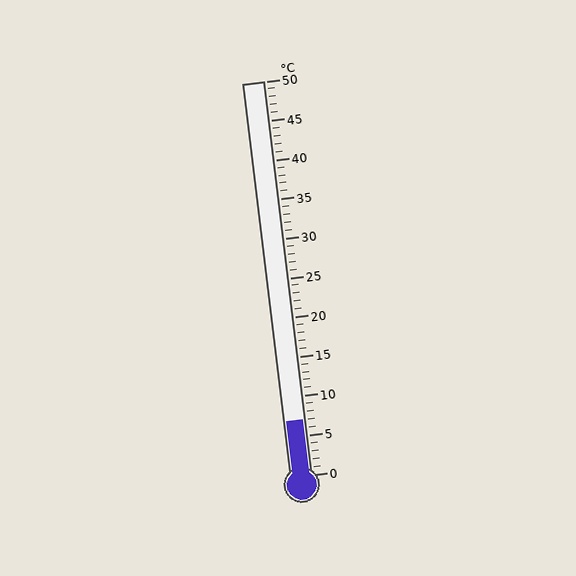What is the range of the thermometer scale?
The thermometer scale ranges from 0°C to 50°C.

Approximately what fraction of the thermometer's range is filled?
The thermometer is filled to approximately 15% of its range.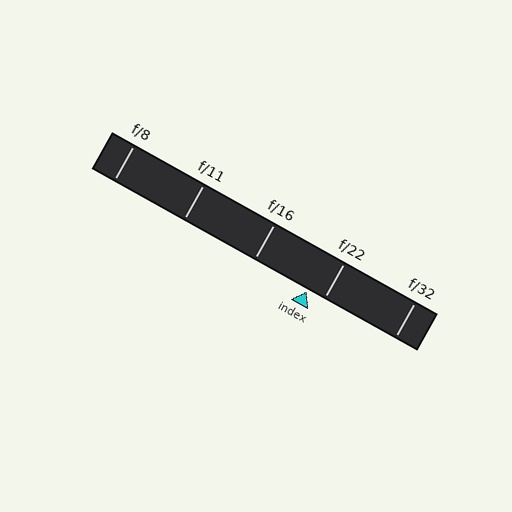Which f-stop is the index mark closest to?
The index mark is closest to f/22.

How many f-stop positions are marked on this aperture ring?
There are 5 f-stop positions marked.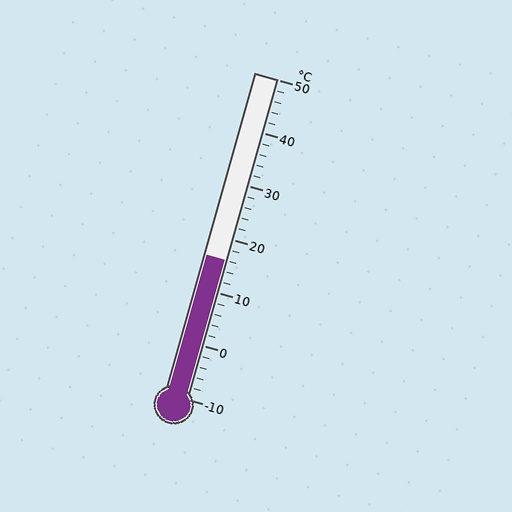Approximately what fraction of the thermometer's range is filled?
The thermometer is filled to approximately 45% of its range.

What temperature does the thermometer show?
The thermometer shows approximately 16°C.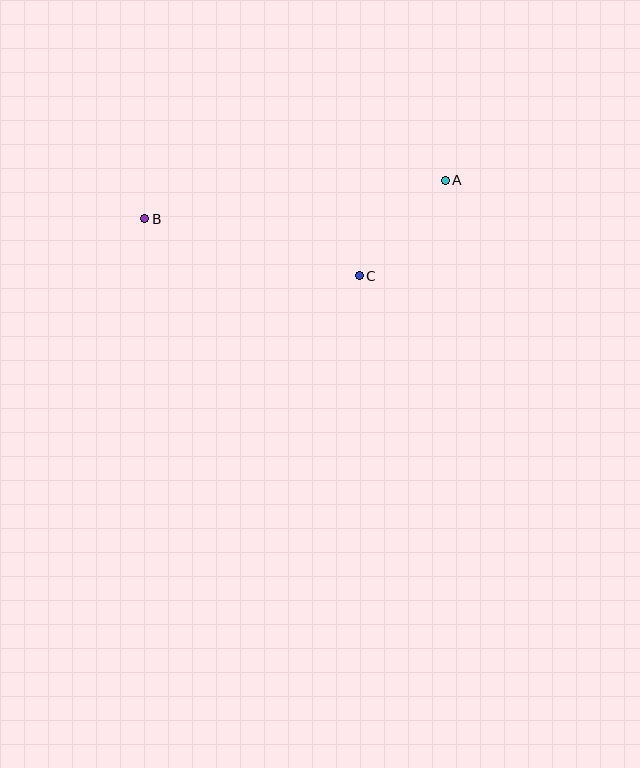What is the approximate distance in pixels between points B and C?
The distance between B and C is approximately 222 pixels.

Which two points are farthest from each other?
Points A and B are farthest from each other.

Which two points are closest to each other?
Points A and C are closest to each other.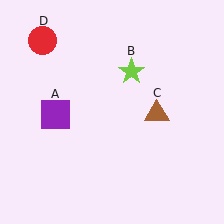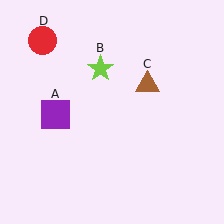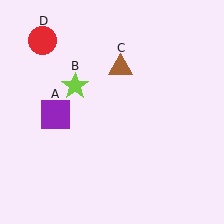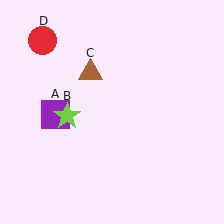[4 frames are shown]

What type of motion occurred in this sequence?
The lime star (object B), brown triangle (object C) rotated counterclockwise around the center of the scene.